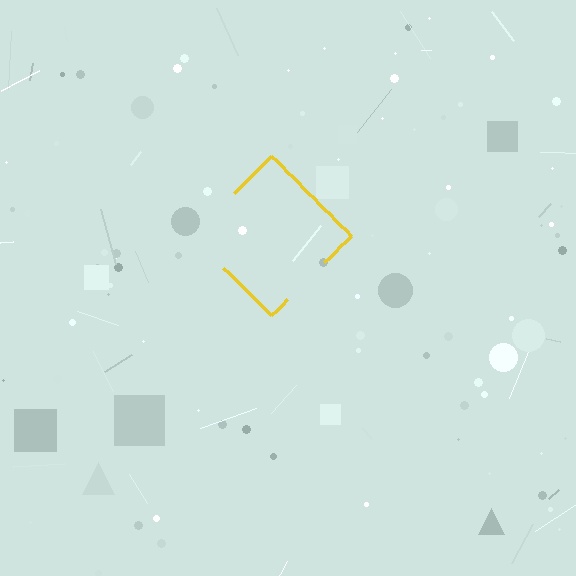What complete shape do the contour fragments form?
The contour fragments form a diamond.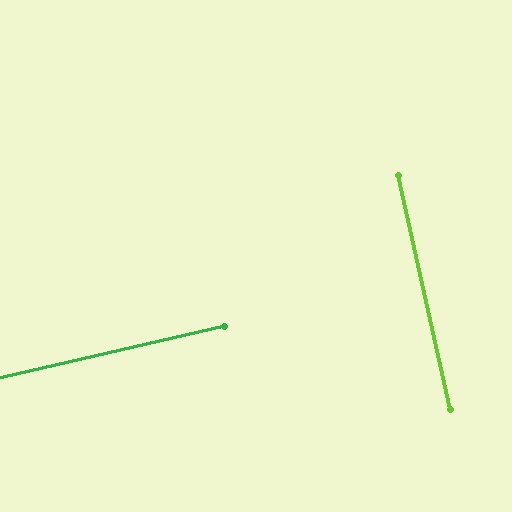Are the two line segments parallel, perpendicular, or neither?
Perpendicular — they meet at approximately 90°.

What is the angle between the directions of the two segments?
Approximately 90 degrees.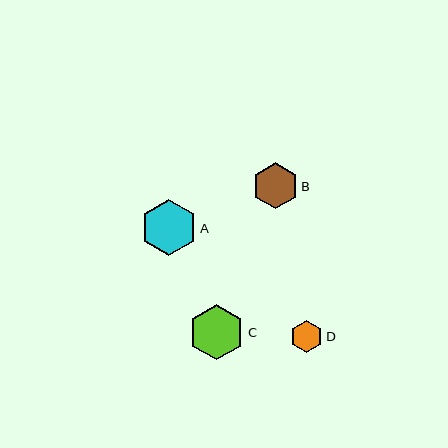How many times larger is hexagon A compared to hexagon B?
Hexagon A is approximately 1.2 times the size of hexagon B.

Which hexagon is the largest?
Hexagon A is the largest with a size of approximately 56 pixels.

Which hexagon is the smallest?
Hexagon D is the smallest with a size of approximately 33 pixels.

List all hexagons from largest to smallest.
From largest to smallest: A, C, B, D.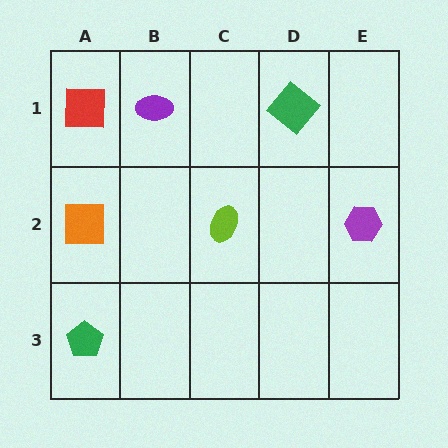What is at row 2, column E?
A purple hexagon.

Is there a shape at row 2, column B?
No, that cell is empty.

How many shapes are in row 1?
3 shapes.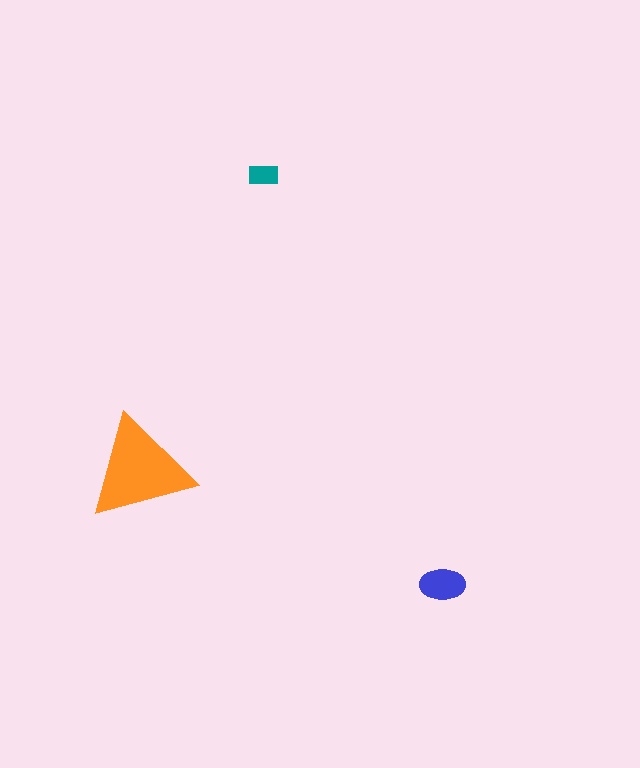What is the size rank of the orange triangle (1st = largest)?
1st.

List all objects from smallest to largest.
The teal rectangle, the blue ellipse, the orange triangle.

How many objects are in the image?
There are 3 objects in the image.